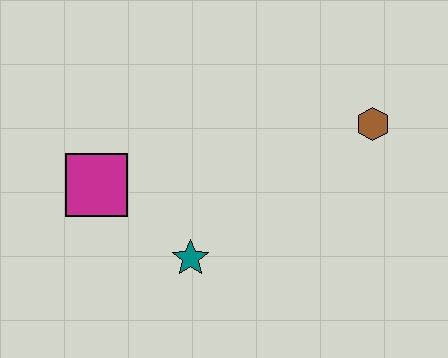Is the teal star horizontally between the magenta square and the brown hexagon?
Yes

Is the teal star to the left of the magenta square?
No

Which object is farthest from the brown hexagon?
The magenta square is farthest from the brown hexagon.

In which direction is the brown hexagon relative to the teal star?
The brown hexagon is to the right of the teal star.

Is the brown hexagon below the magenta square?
No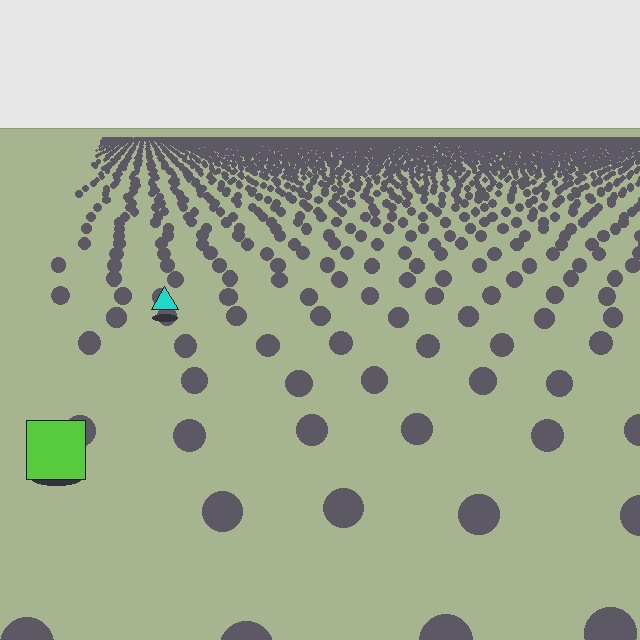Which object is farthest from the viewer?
The cyan triangle is farthest from the viewer. It appears smaller and the ground texture around it is denser.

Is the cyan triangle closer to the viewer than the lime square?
No. The lime square is closer — you can tell from the texture gradient: the ground texture is coarser near it.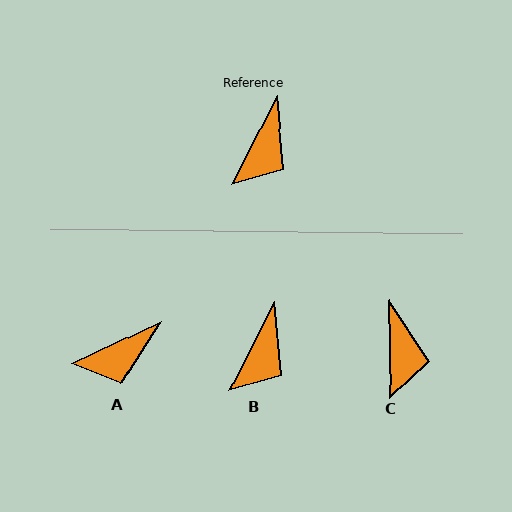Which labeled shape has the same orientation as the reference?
B.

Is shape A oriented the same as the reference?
No, it is off by about 38 degrees.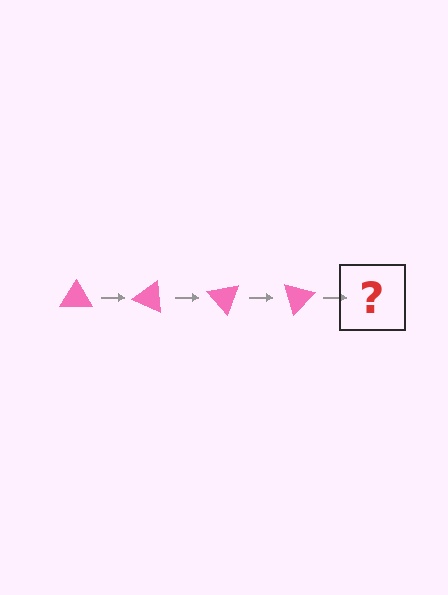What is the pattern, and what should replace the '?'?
The pattern is that the triangle rotates 25 degrees each step. The '?' should be a pink triangle rotated 100 degrees.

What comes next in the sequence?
The next element should be a pink triangle rotated 100 degrees.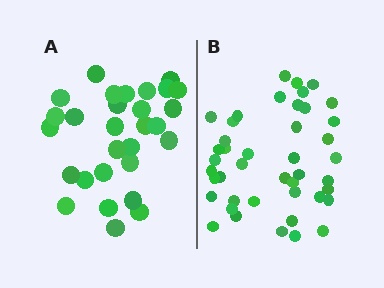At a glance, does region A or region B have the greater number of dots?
Region B (the right region) has more dots.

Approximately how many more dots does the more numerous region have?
Region B has approximately 15 more dots than region A.